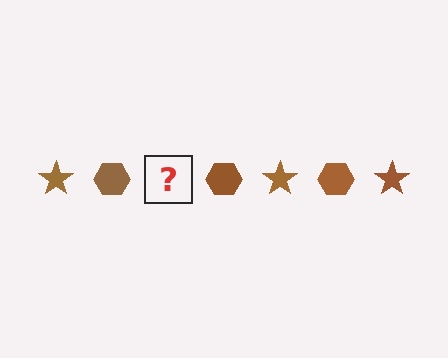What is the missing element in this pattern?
The missing element is a brown star.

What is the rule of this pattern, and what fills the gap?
The rule is that the pattern cycles through star, hexagon shapes in brown. The gap should be filled with a brown star.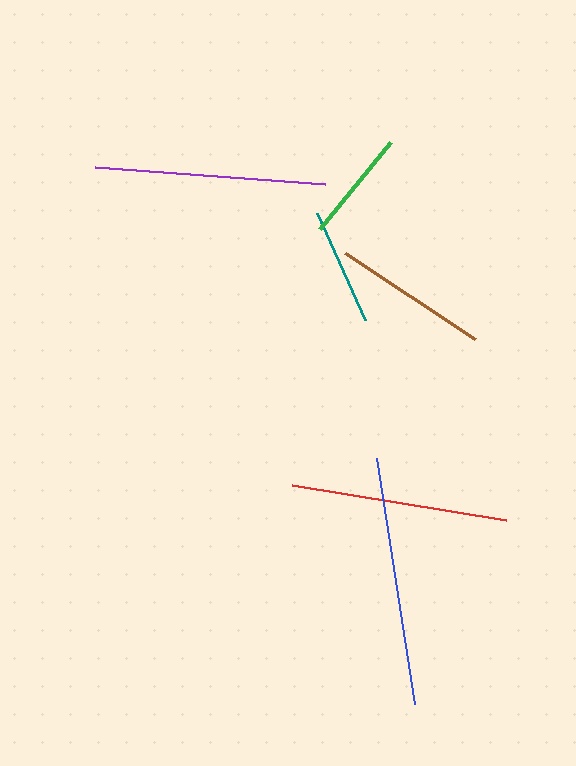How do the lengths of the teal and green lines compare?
The teal and green lines are approximately the same length.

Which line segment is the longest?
The blue line is the longest at approximately 249 pixels.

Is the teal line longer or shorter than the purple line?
The purple line is longer than the teal line.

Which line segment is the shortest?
The green line is the shortest at approximately 112 pixels.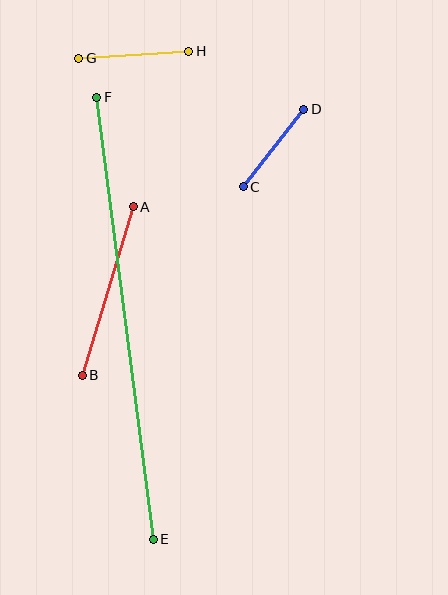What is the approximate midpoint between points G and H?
The midpoint is at approximately (134, 55) pixels.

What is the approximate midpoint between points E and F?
The midpoint is at approximately (125, 318) pixels.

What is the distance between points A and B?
The distance is approximately 176 pixels.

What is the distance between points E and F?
The distance is approximately 446 pixels.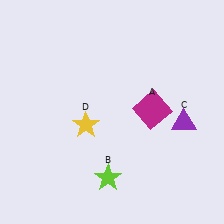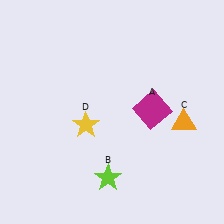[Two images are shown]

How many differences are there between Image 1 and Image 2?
There is 1 difference between the two images.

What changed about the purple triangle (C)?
In Image 1, C is purple. In Image 2, it changed to orange.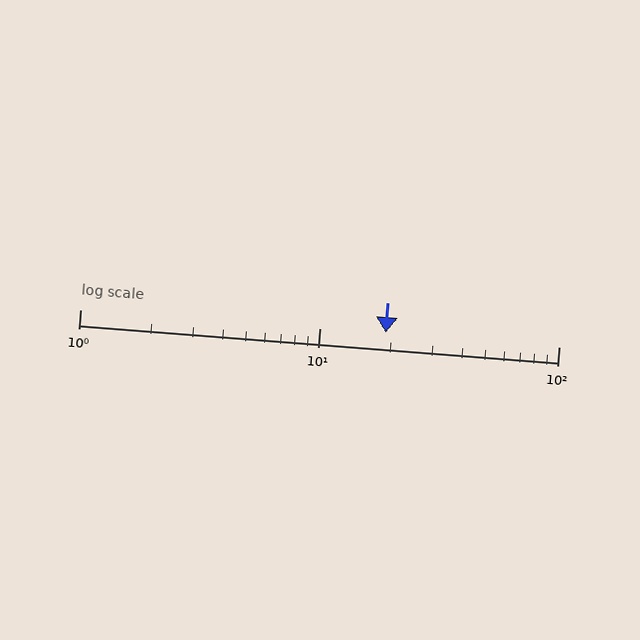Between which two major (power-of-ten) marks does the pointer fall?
The pointer is between 10 and 100.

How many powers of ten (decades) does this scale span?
The scale spans 2 decades, from 1 to 100.